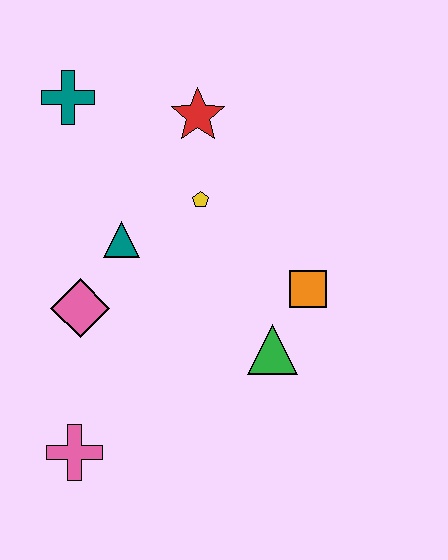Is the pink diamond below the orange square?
Yes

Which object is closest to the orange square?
The green triangle is closest to the orange square.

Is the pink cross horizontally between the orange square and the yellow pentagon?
No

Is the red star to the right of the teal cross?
Yes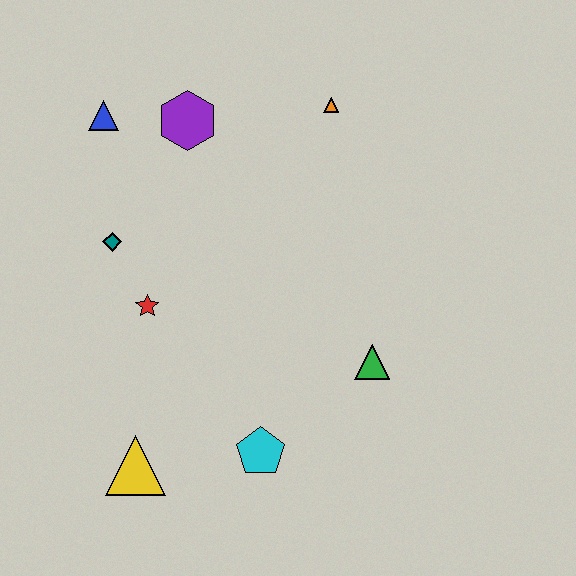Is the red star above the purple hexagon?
No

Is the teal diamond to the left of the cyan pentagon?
Yes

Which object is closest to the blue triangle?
The purple hexagon is closest to the blue triangle.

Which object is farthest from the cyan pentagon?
The blue triangle is farthest from the cyan pentagon.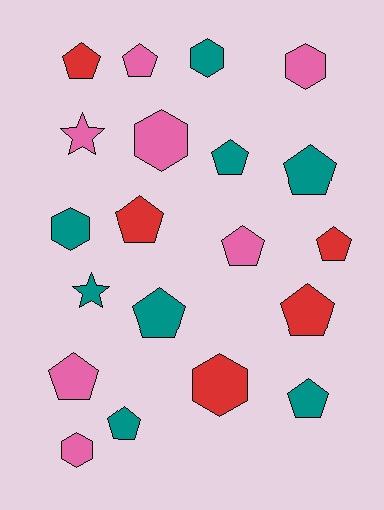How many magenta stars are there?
There are no magenta stars.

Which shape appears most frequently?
Pentagon, with 12 objects.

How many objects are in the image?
There are 20 objects.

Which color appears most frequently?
Teal, with 8 objects.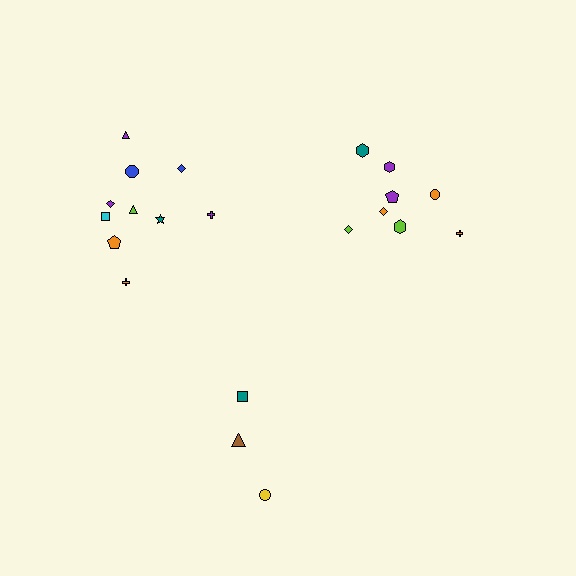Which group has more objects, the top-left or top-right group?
The top-left group.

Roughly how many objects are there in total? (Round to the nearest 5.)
Roughly 20 objects in total.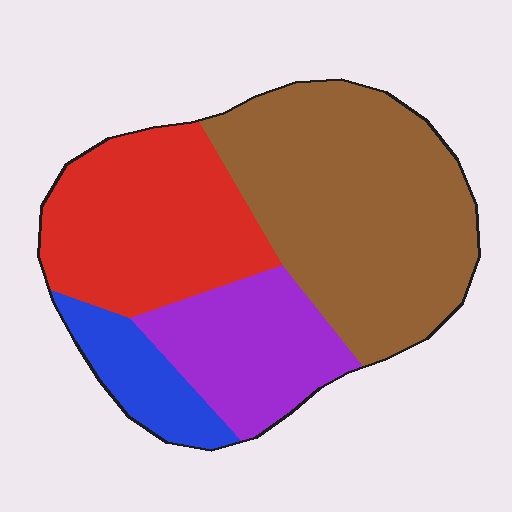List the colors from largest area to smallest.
From largest to smallest: brown, red, purple, blue.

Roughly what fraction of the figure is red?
Red covers about 30% of the figure.